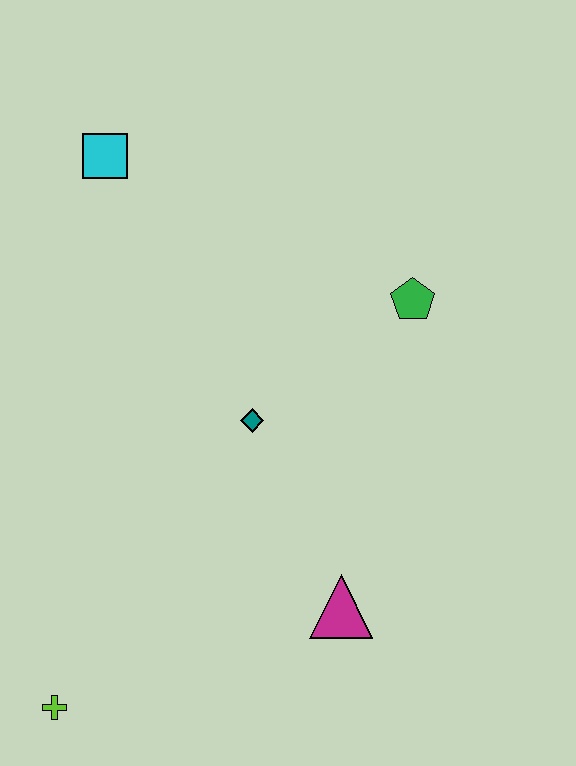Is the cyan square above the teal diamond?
Yes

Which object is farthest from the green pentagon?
The lime cross is farthest from the green pentagon.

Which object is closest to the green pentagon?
The teal diamond is closest to the green pentagon.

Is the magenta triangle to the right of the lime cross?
Yes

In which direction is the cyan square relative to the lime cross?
The cyan square is above the lime cross.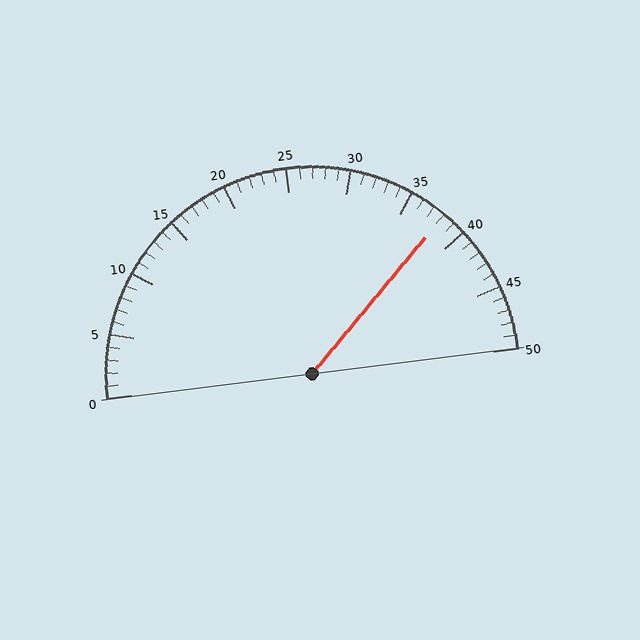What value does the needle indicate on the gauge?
The needle indicates approximately 38.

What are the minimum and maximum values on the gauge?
The gauge ranges from 0 to 50.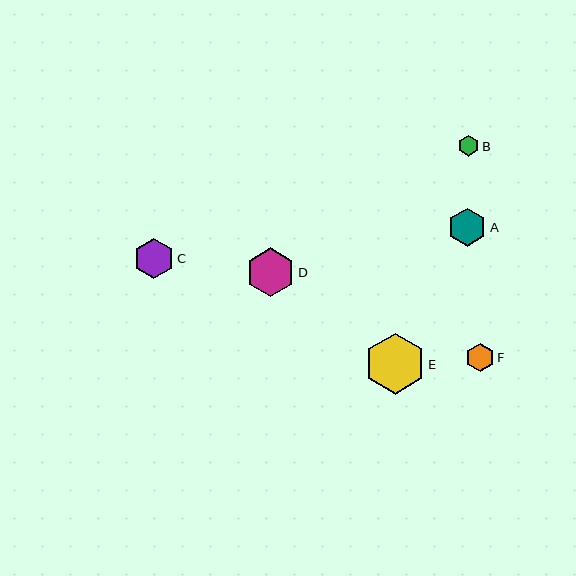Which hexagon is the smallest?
Hexagon B is the smallest with a size of approximately 20 pixels.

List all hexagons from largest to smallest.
From largest to smallest: E, D, C, A, F, B.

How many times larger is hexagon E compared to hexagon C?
Hexagon E is approximately 1.5 times the size of hexagon C.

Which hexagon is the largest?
Hexagon E is the largest with a size of approximately 61 pixels.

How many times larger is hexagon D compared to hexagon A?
Hexagon D is approximately 1.3 times the size of hexagon A.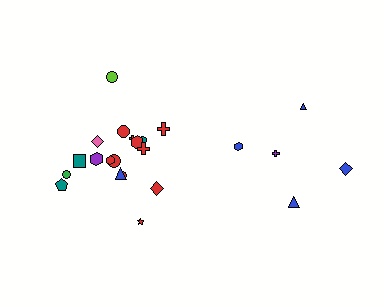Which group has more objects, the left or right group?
The left group.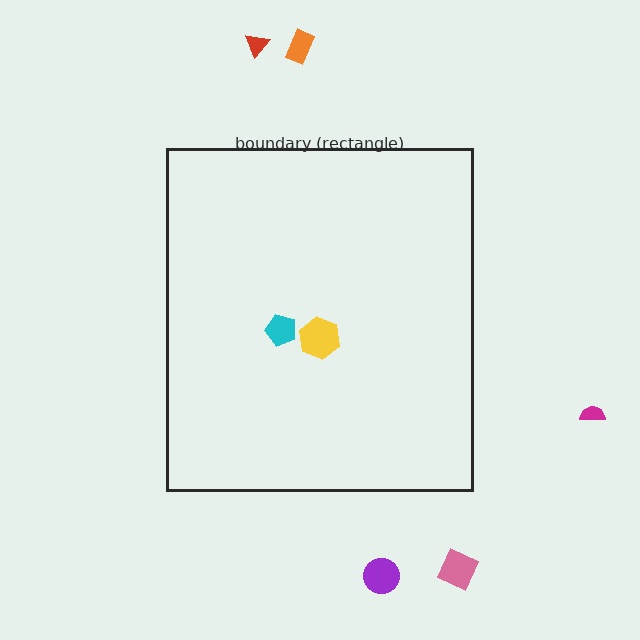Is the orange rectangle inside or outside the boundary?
Outside.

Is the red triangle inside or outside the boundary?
Outside.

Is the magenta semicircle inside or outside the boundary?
Outside.